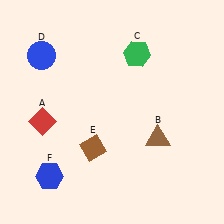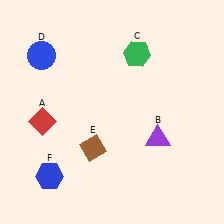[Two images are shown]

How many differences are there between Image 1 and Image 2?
There is 1 difference between the two images.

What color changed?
The triangle (B) changed from brown in Image 1 to purple in Image 2.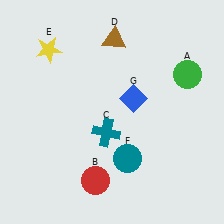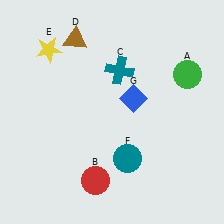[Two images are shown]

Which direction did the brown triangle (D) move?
The brown triangle (D) moved left.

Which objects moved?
The objects that moved are: the teal cross (C), the brown triangle (D).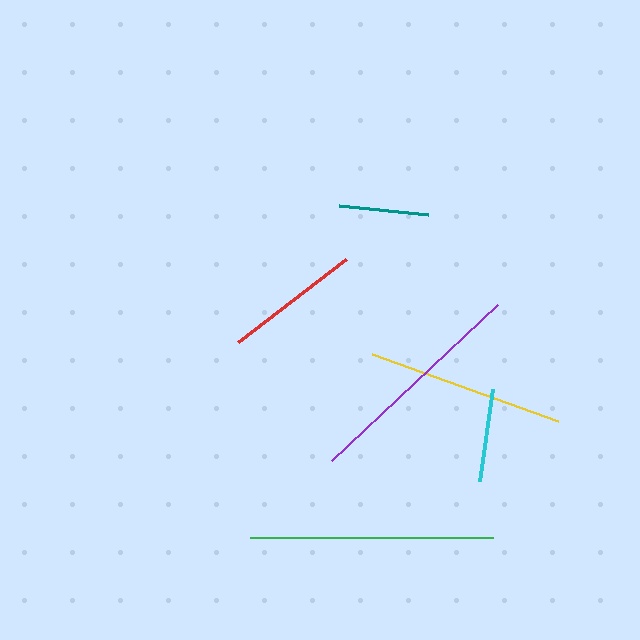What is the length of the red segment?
The red segment is approximately 136 pixels long.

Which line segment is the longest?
The green line is the longest at approximately 243 pixels.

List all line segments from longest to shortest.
From longest to shortest: green, purple, yellow, red, cyan, teal.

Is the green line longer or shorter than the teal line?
The green line is longer than the teal line.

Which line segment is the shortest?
The teal line is the shortest at approximately 90 pixels.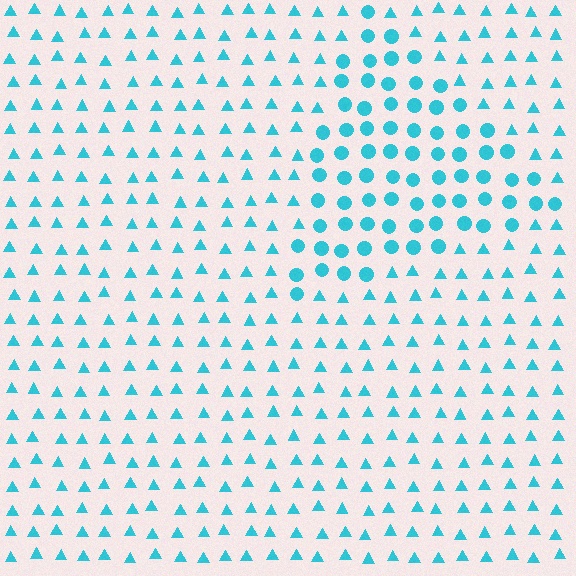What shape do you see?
I see a triangle.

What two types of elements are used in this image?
The image uses circles inside the triangle region and triangles outside it.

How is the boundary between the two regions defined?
The boundary is defined by a change in element shape: circles inside vs. triangles outside. All elements share the same color and spacing.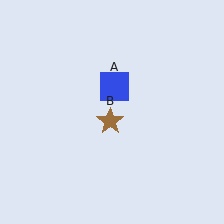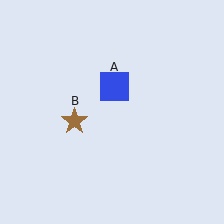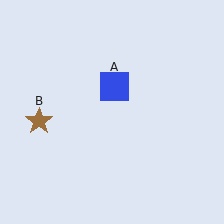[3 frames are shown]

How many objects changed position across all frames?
1 object changed position: brown star (object B).